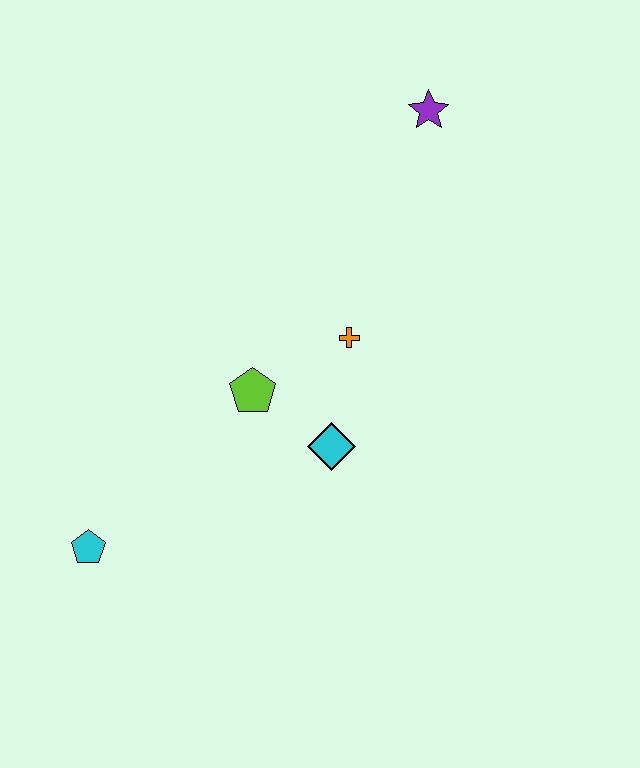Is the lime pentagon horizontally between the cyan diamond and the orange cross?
No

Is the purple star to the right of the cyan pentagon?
Yes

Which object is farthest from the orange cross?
The cyan pentagon is farthest from the orange cross.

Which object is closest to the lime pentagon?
The cyan diamond is closest to the lime pentagon.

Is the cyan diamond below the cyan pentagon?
No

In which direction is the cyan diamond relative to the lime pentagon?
The cyan diamond is to the right of the lime pentagon.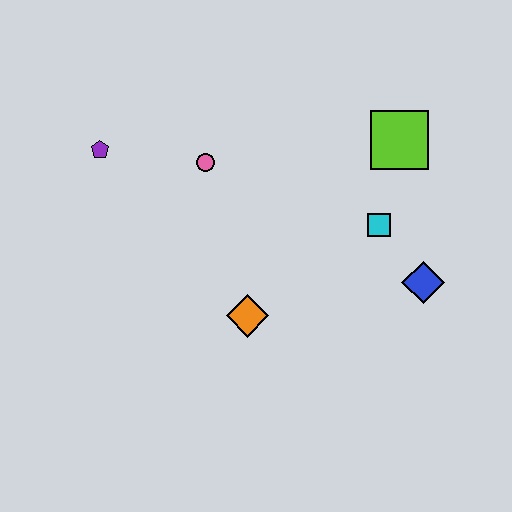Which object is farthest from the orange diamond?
The lime square is farthest from the orange diamond.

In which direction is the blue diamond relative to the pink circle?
The blue diamond is to the right of the pink circle.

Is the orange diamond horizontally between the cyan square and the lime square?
No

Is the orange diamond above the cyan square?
No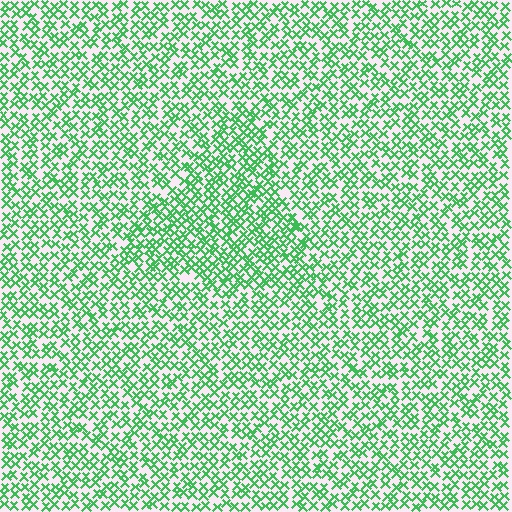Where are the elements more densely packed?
The elements are more densely packed inside the triangle boundary.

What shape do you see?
I see a triangle.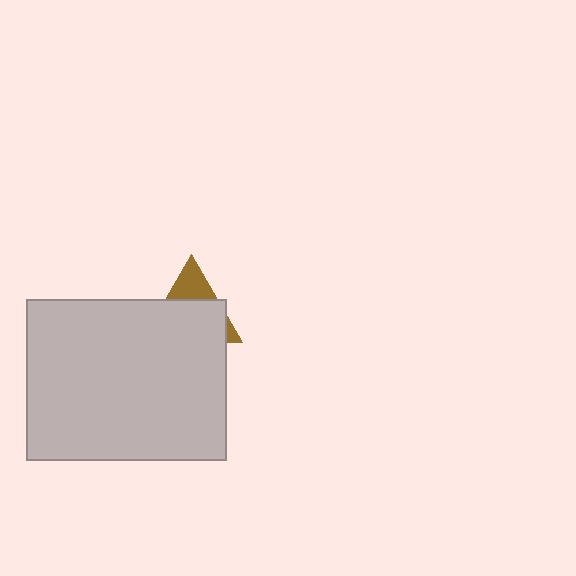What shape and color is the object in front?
The object in front is a light gray rectangle.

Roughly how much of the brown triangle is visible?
A small part of it is visible (roughly 31%).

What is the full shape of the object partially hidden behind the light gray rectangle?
The partially hidden object is a brown triangle.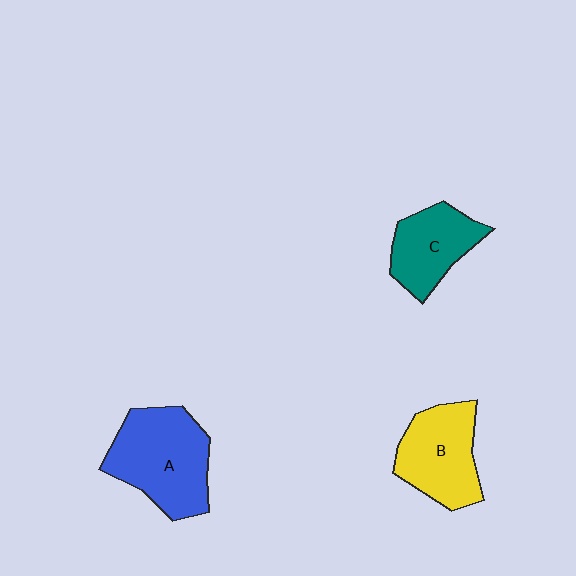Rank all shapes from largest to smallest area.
From largest to smallest: A (blue), B (yellow), C (teal).